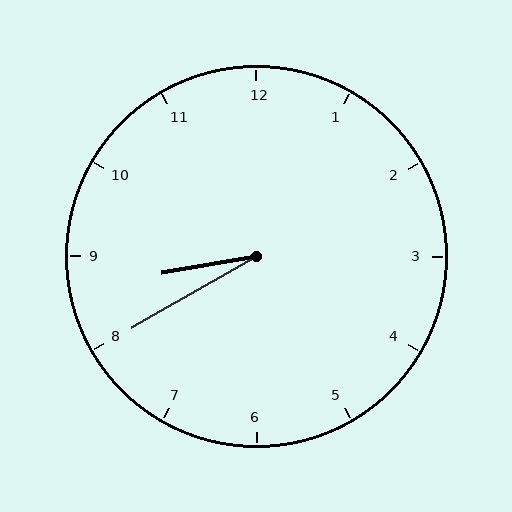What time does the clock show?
8:40.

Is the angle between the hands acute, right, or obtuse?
It is acute.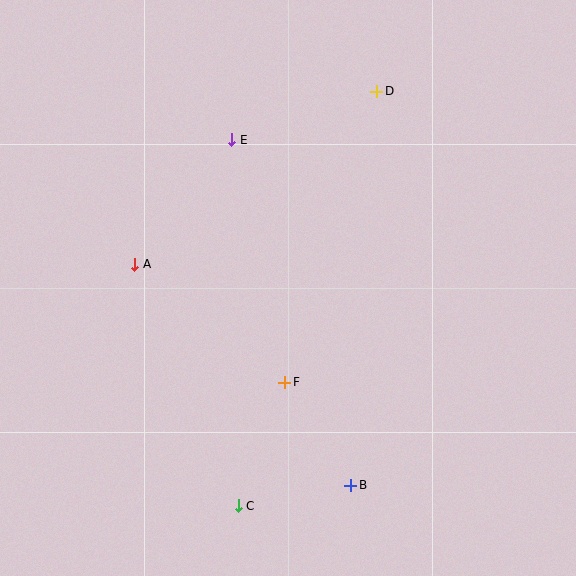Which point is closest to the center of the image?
Point F at (285, 382) is closest to the center.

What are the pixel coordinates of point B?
Point B is at (351, 485).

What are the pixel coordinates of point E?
Point E is at (232, 140).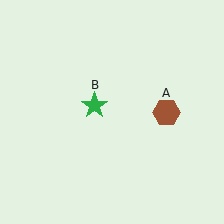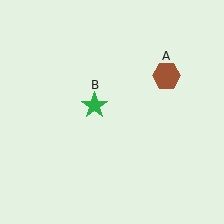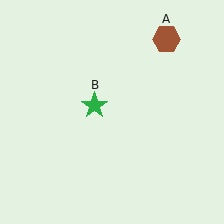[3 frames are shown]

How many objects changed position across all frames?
1 object changed position: brown hexagon (object A).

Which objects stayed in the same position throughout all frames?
Green star (object B) remained stationary.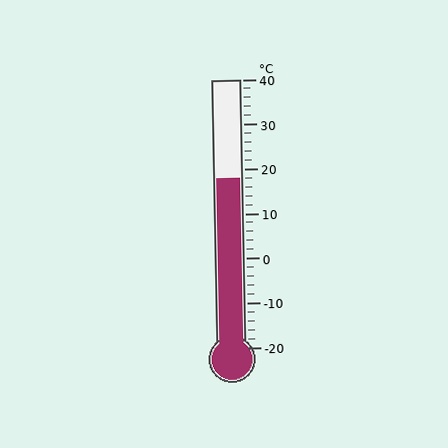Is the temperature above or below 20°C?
The temperature is below 20°C.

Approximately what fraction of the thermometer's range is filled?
The thermometer is filled to approximately 65% of its range.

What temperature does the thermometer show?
The thermometer shows approximately 18°C.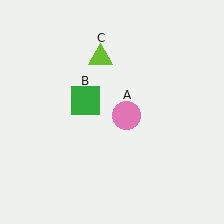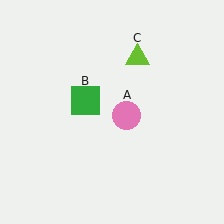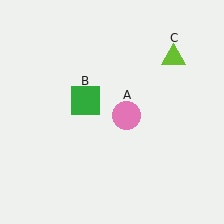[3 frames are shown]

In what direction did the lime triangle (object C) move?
The lime triangle (object C) moved right.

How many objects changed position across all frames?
1 object changed position: lime triangle (object C).